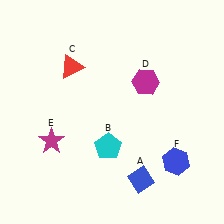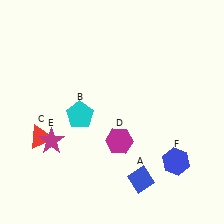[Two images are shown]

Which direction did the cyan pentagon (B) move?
The cyan pentagon (B) moved up.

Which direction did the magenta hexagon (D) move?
The magenta hexagon (D) moved down.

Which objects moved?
The objects that moved are: the cyan pentagon (B), the red triangle (C), the magenta hexagon (D).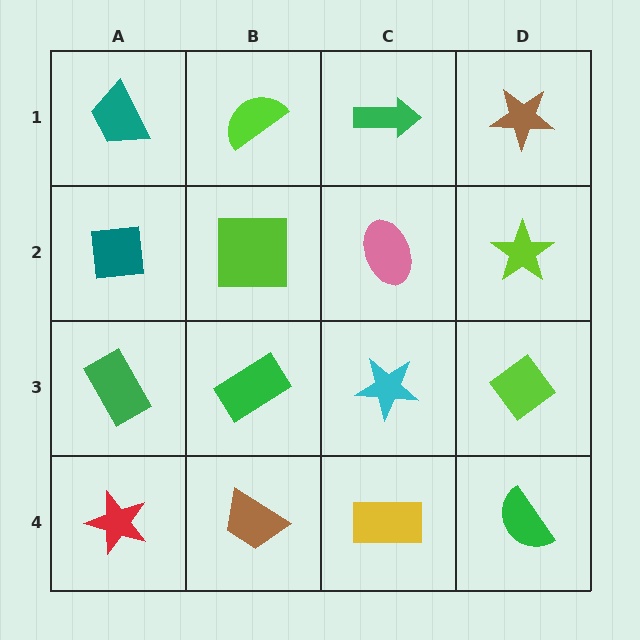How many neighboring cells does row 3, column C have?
4.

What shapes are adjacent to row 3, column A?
A teal square (row 2, column A), a red star (row 4, column A), a green rectangle (row 3, column B).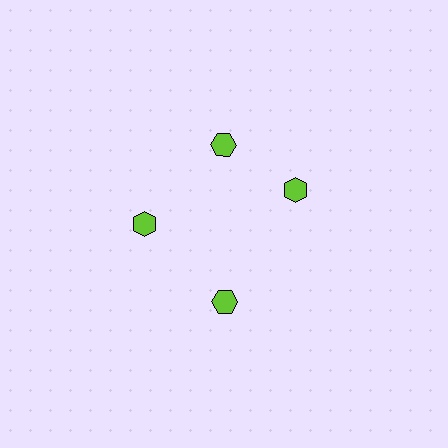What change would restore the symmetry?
The symmetry would be restored by rotating it back into even spacing with its neighbors so that all 4 hexagons sit at equal angles and equal distance from the center.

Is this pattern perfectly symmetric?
No. The 4 lime hexagons are arranged in a ring, but one element near the 3 o'clock position is rotated out of alignment along the ring, breaking the 4-fold rotational symmetry.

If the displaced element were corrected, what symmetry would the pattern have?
It would have 4-fold rotational symmetry — the pattern would map onto itself every 90 degrees.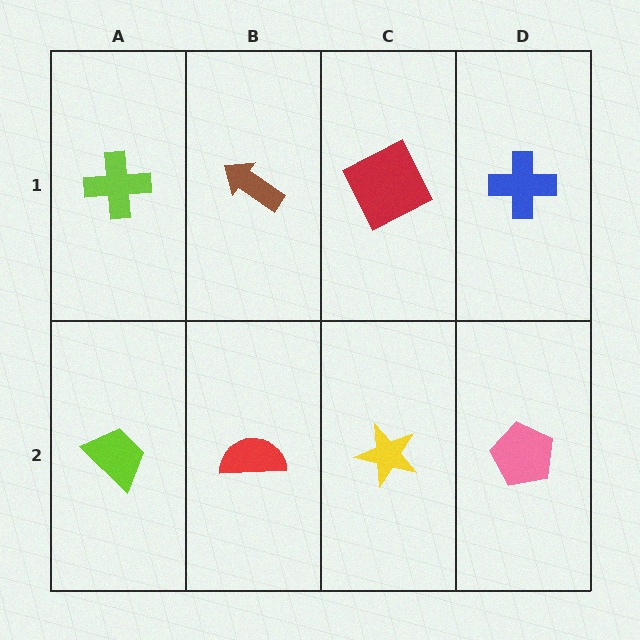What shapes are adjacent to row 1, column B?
A red semicircle (row 2, column B), a lime cross (row 1, column A), a red square (row 1, column C).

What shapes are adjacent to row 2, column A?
A lime cross (row 1, column A), a red semicircle (row 2, column B).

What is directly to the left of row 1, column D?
A red square.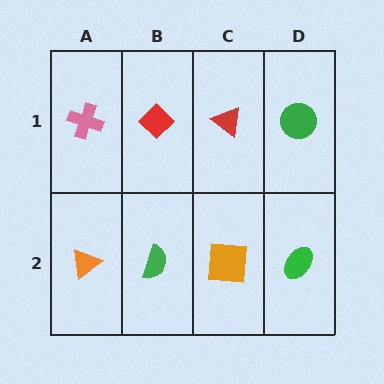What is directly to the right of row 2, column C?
A green ellipse.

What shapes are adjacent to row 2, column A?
A pink cross (row 1, column A), a green semicircle (row 2, column B).